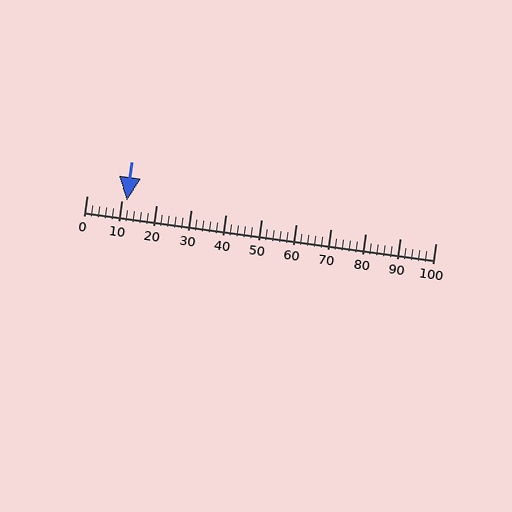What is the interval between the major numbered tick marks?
The major tick marks are spaced 10 units apart.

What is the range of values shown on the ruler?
The ruler shows values from 0 to 100.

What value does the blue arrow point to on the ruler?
The blue arrow points to approximately 12.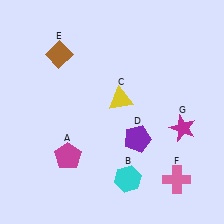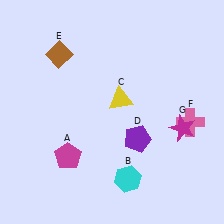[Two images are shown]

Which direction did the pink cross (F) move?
The pink cross (F) moved up.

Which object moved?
The pink cross (F) moved up.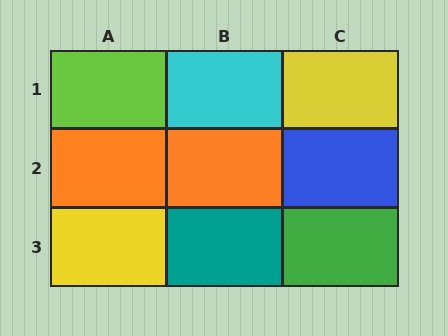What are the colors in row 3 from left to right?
Yellow, teal, green.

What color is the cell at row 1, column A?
Lime.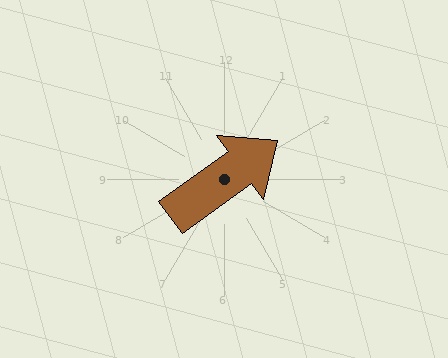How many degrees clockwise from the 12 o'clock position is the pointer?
Approximately 54 degrees.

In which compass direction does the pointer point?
Northeast.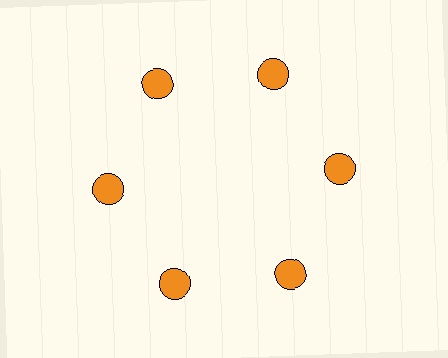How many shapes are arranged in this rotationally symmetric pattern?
There are 6 shapes, arranged in 6 groups of 1.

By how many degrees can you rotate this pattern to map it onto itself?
The pattern maps onto itself every 60 degrees of rotation.